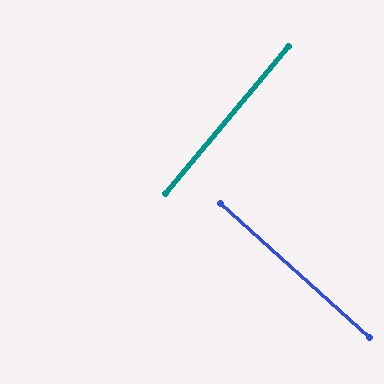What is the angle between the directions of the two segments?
Approximately 88 degrees.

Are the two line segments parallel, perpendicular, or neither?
Perpendicular — they meet at approximately 88°.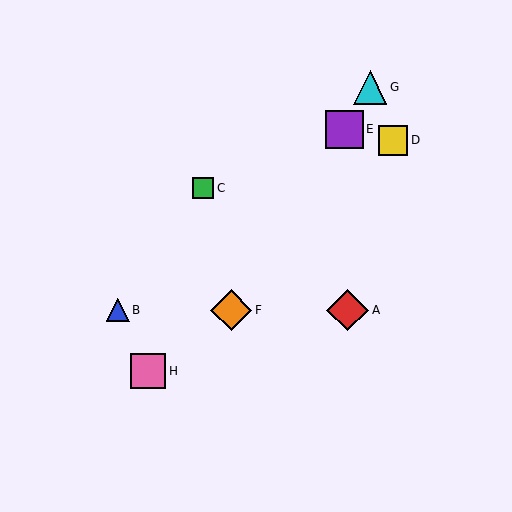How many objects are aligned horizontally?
3 objects (A, B, F) are aligned horizontally.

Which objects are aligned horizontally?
Objects A, B, F are aligned horizontally.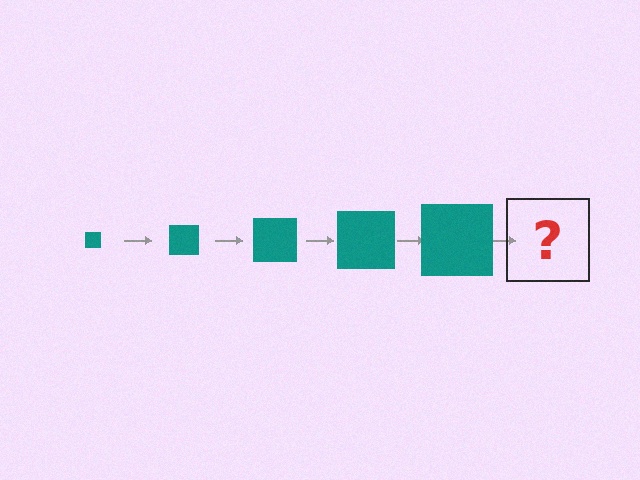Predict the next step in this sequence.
The next step is a teal square, larger than the previous one.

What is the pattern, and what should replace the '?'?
The pattern is that the square gets progressively larger each step. The '?' should be a teal square, larger than the previous one.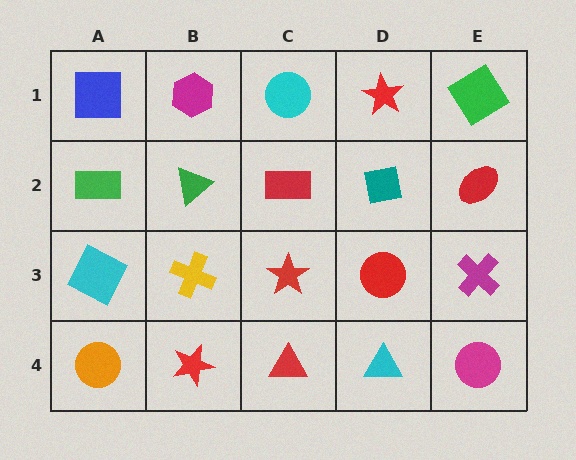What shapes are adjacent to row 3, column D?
A teal square (row 2, column D), a cyan triangle (row 4, column D), a red star (row 3, column C), a magenta cross (row 3, column E).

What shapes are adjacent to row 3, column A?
A green rectangle (row 2, column A), an orange circle (row 4, column A), a yellow cross (row 3, column B).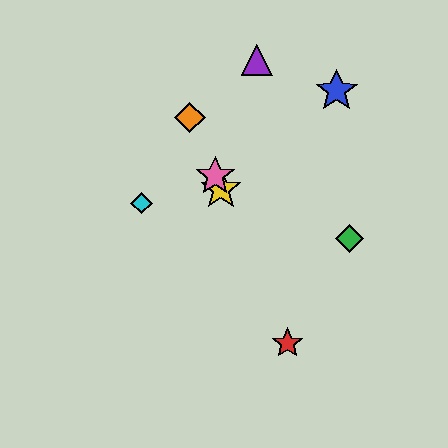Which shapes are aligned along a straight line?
The red star, the yellow star, the orange diamond, the pink star are aligned along a straight line.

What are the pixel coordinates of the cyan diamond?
The cyan diamond is at (141, 203).